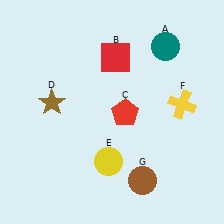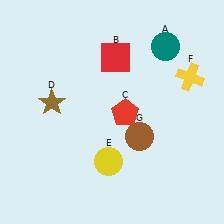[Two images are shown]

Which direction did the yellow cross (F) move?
The yellow cross (F) moved up.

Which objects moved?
The objects that moved are: the yellow cross (F), the brown circle (G).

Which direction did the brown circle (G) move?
The brown circle (G) moved up.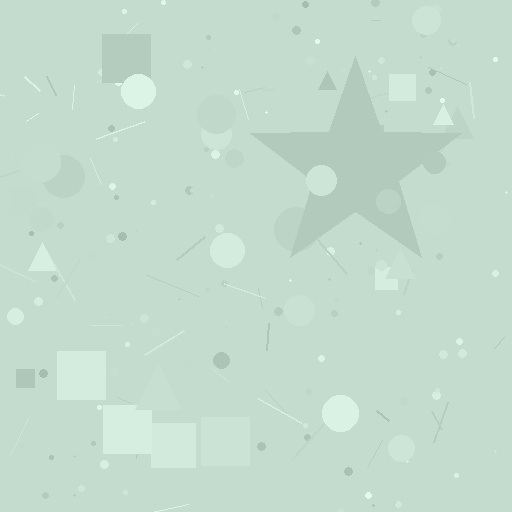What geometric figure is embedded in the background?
A star is embedded in the background.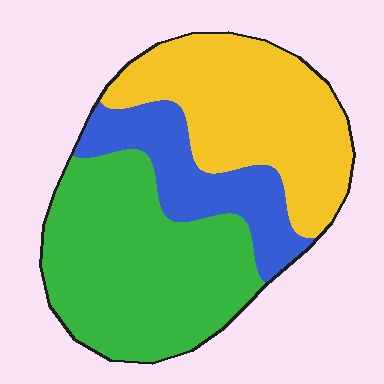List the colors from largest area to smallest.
From largest to smallest: green, yellow, blue.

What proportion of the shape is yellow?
Yellow covers about 35% of the shape.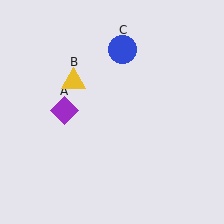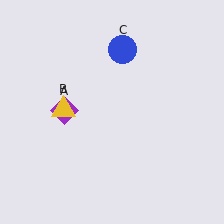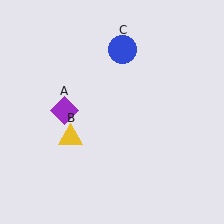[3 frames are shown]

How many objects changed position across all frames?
1 object changed position: yellow triangle (object B).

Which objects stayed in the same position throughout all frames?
Purple diamond (object A) and blue circle (object C) remained stationary.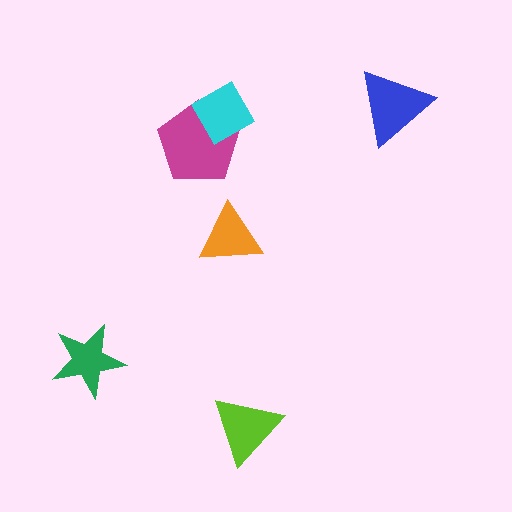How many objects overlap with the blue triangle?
0 objects overlap with the blue triangle.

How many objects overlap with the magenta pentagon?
1 object overlaps with the magenta pentagon.